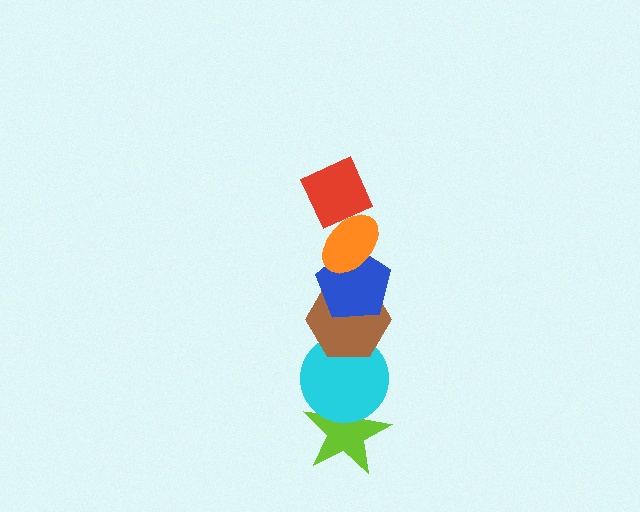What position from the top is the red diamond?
The red diamond is 1st from the top.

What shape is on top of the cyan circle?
The brown hexagon is on top of the cyan circle.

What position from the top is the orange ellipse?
The orange ellipse is 2nd from the top.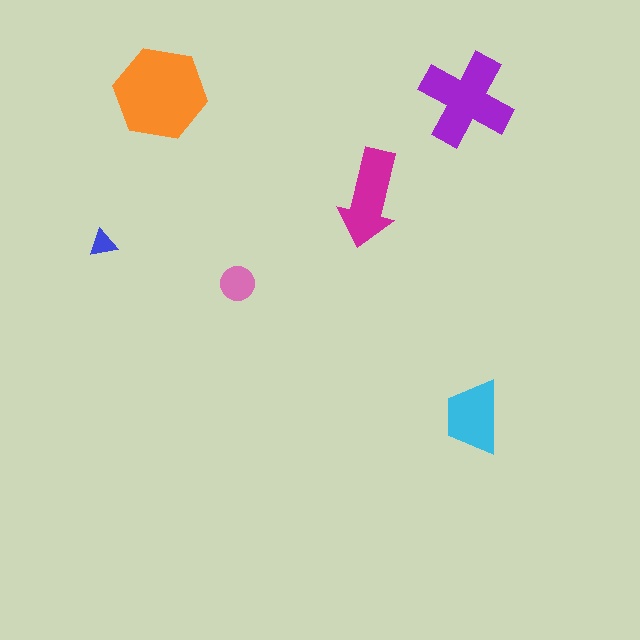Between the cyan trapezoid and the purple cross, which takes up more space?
The purple cross.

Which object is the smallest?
The blue triangle.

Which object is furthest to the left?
The blue triangle is leftmost.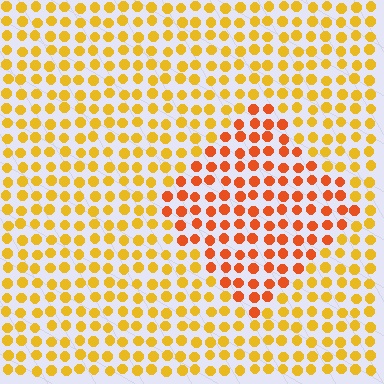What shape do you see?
I see a diamond.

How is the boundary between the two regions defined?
The boundary is defined purely by a slight shift in hue (about 31 degrees). Spacing, size, and orientation are identical on both sides.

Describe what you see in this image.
The image is filled with small yellow elements in a uniform arrangement. A diamond-shaped region is visible where the elements are tinted to a slightly different hue, forming a subtle color boundary.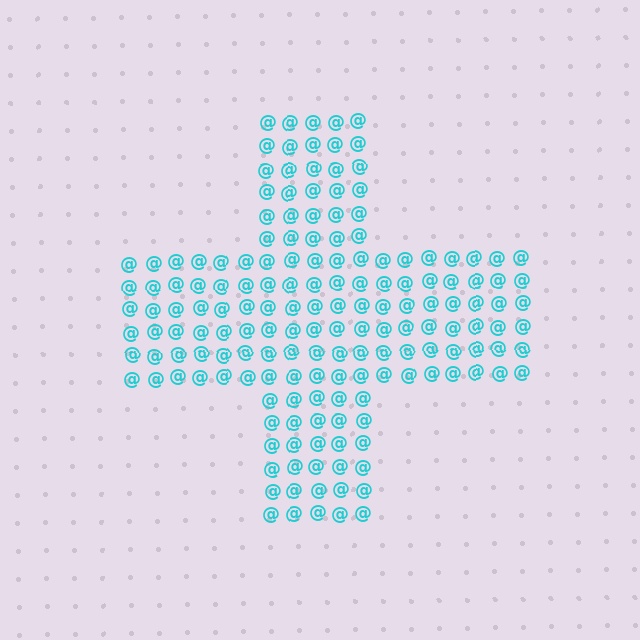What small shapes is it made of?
It is made of small at signs.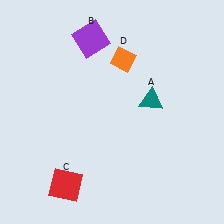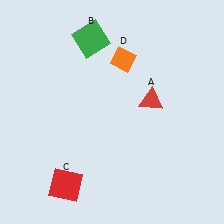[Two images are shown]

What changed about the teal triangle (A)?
In Image 1, A is teal. In Image 2, it changed to red.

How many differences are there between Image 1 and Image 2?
There are 2 differences between the two images.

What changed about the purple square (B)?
In Image 1, B is purple. In Image 2, it changed to green.